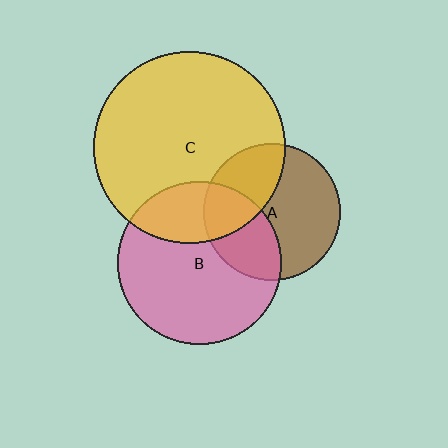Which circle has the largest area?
Circle C (yellow).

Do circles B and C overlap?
Yes.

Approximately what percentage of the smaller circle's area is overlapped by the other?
Approximately 25%.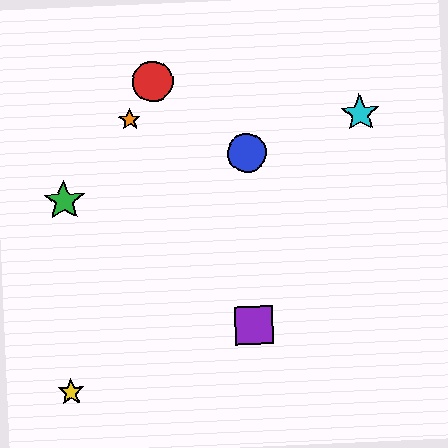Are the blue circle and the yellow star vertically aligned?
No, the blue circle is at x≈247 and the yellow star is at x≈71.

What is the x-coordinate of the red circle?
The red circle is at x≈153.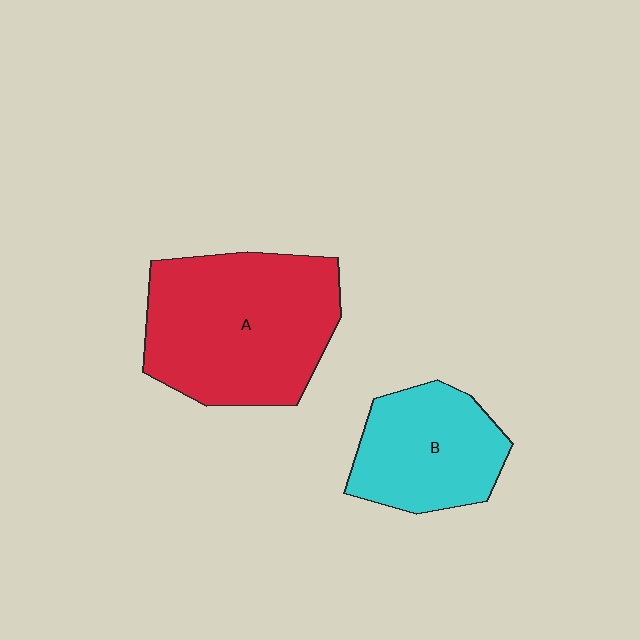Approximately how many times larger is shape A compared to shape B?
Approximately 1.6 times.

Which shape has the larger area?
Shape A (red).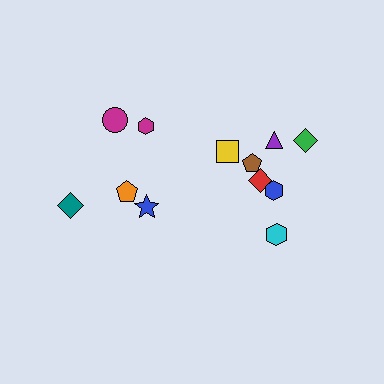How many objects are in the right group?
There are 7 objects.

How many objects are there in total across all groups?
There are 12 objects.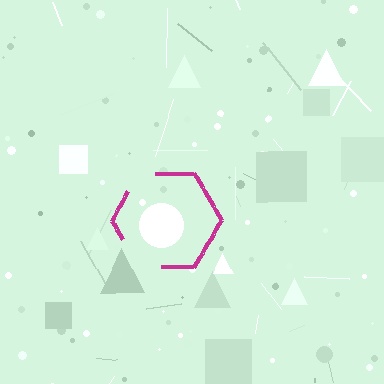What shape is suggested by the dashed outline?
The dashed outline suggests a hexagon.